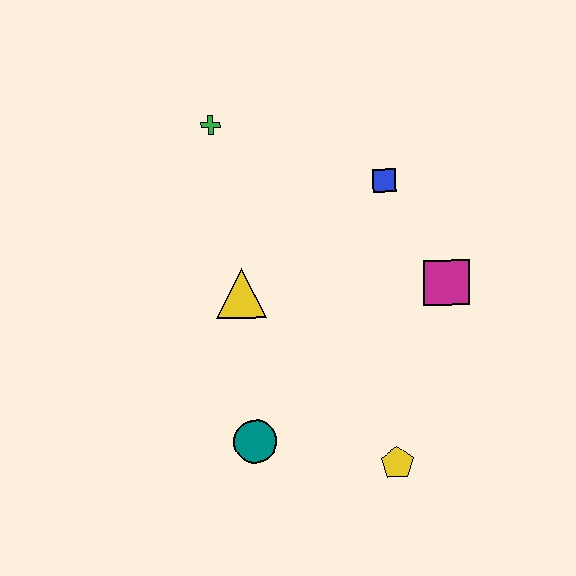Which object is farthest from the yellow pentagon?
The green cross is farthest from the yellow pentagon.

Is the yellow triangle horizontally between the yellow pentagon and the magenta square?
No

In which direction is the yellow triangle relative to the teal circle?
The yellow triangle is above the teal circle.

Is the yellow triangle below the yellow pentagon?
No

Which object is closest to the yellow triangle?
The teal circle is closest to the yellow triangle.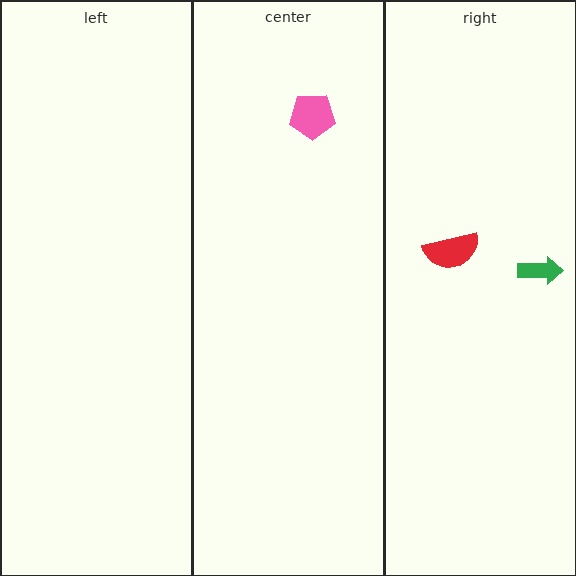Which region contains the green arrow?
The right region.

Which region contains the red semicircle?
The right region.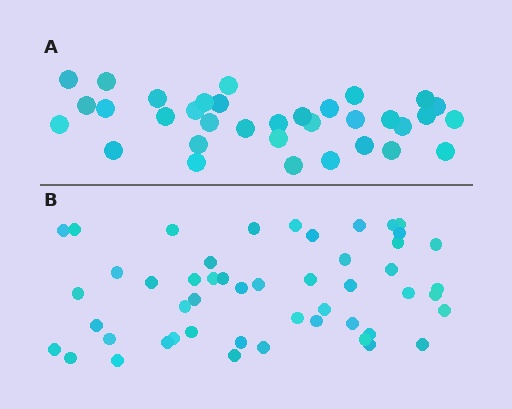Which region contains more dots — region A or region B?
Region B (the bottom region) has more dots.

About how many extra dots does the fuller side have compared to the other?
Region B has approximately 15 more dots than region A.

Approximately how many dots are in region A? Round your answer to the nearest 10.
About 30 dots. (The exact count is 34, which rounds to 30.)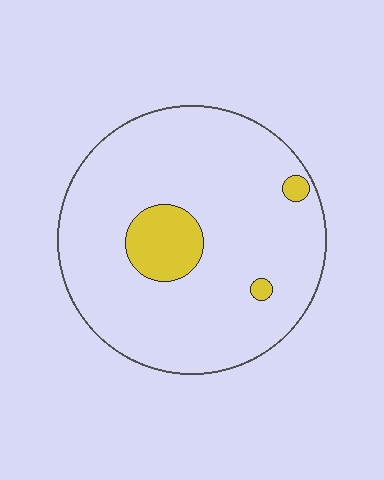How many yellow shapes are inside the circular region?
3.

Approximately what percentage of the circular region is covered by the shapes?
Approximately 10%.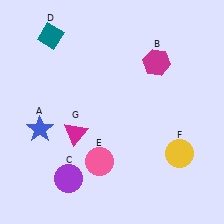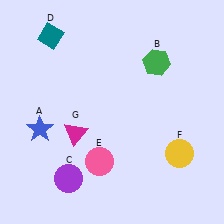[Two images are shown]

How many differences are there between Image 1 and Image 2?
There is 1 difference between the two images.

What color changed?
The hexagon (B) changed from magenta in Image 1 to green in Image 2.